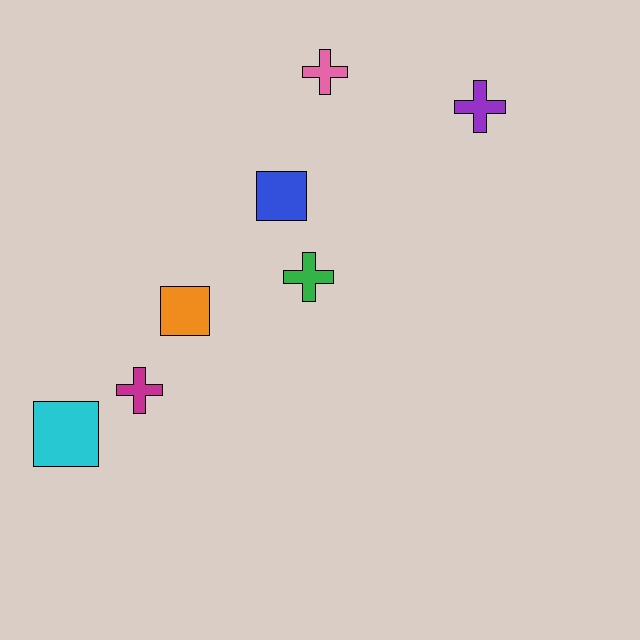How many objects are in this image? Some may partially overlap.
There are 7 objects.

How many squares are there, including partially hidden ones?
There are 3 squares.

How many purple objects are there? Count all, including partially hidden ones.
There is 1 purple object.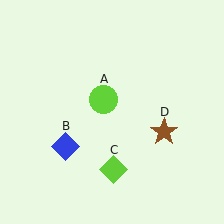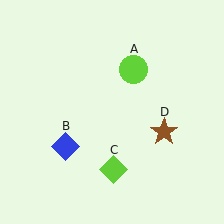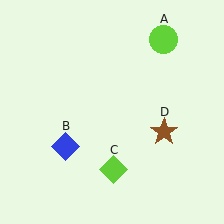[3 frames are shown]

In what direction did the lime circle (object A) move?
The lime circle (object A) moved up and to the right.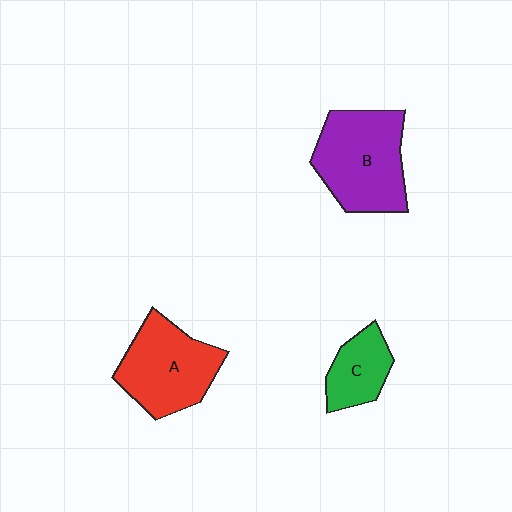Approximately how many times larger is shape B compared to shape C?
Approximately 2.0 times.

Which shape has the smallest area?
Shape C (green).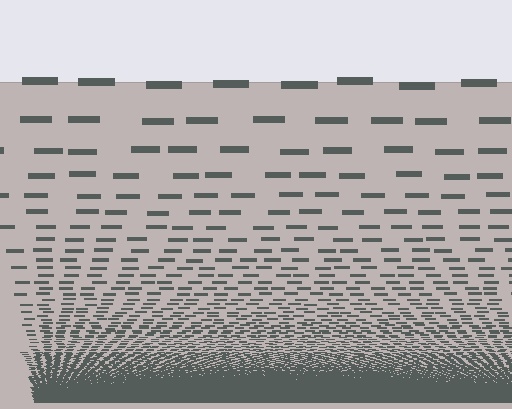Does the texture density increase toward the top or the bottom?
Density increases toward the bottom.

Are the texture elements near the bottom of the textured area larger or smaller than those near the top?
Smaller. The gradient is inverted — elements near the bottom are smaller and denser.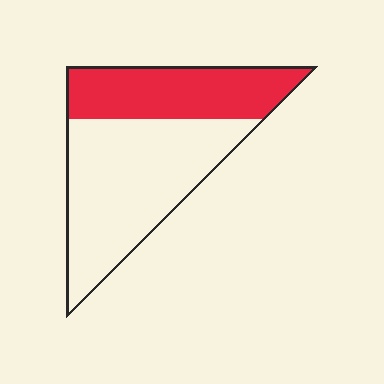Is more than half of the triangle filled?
No.